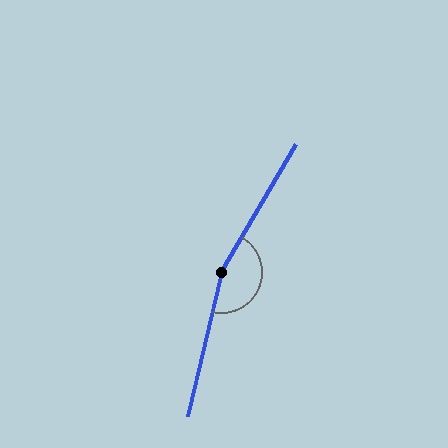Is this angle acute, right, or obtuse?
It is obtuse.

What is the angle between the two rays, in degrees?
Approximately 163 degrees.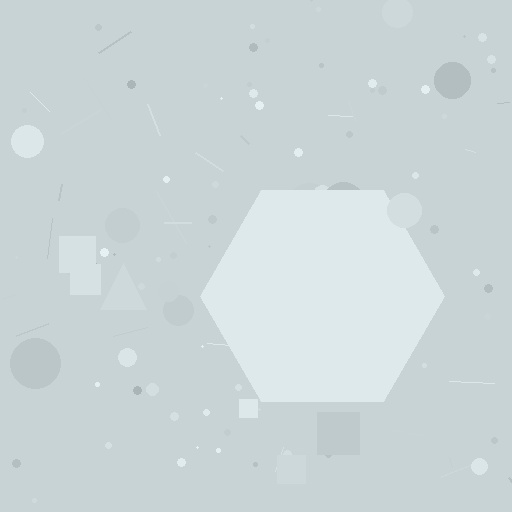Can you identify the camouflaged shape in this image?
The camouflaged shape is a hexagon.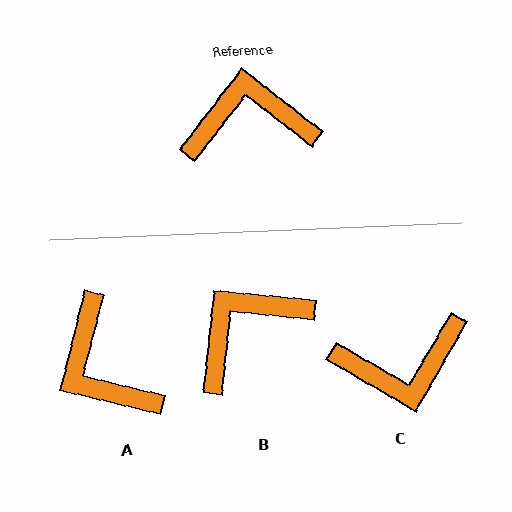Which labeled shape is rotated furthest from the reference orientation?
C, about 172 degrees away.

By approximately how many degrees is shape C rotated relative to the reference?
Approximately 172 degrees clockwise.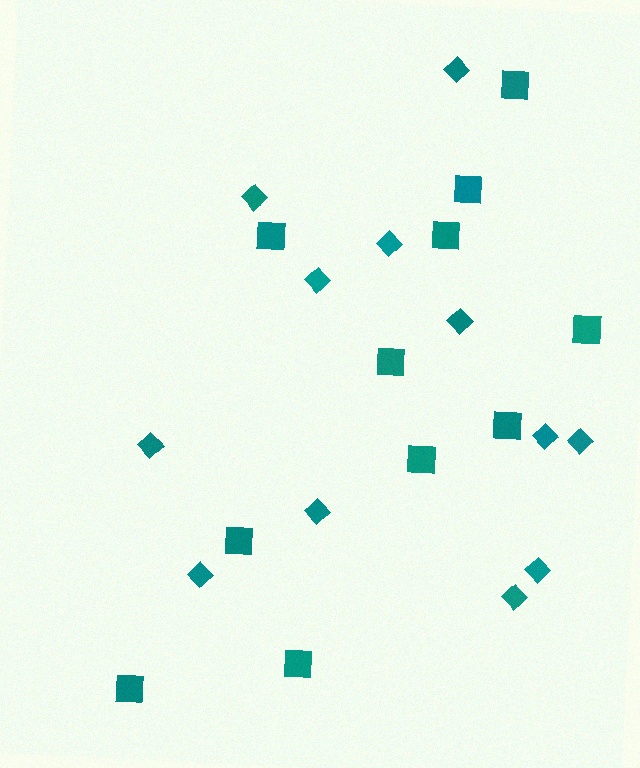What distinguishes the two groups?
There are 2 groups: one group of diamonds (12) and one group of squares (11).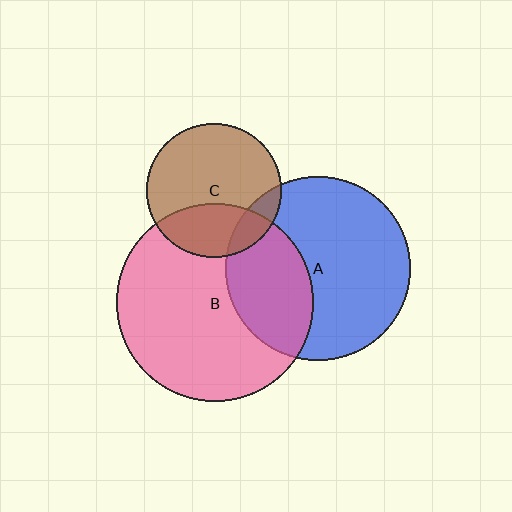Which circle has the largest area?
Circle B (pink).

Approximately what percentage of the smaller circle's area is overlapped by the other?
Approximately 35%.